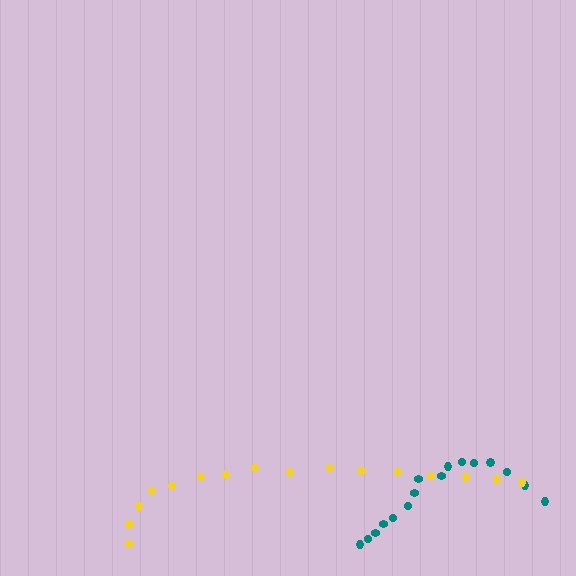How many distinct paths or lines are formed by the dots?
There are 2 distinct paths.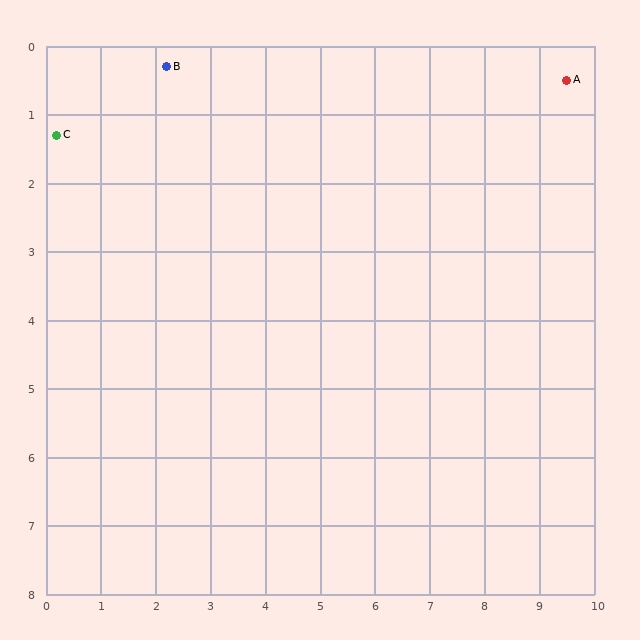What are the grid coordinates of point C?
Point C is at approximately (0.2, 1.3).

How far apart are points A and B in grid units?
Points A and B are about 7.3 grid units apart.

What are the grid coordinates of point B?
Point B is at approximately (2.2, 0.3).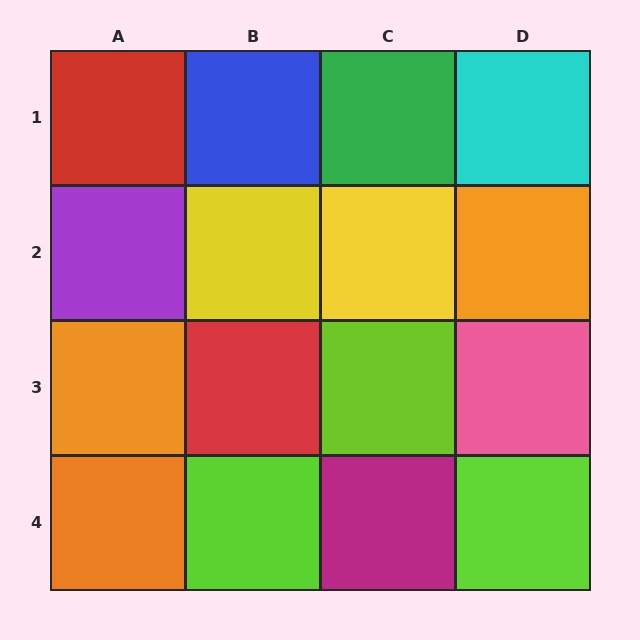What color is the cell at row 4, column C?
Magenta.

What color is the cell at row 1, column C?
Green.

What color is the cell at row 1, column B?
Blue.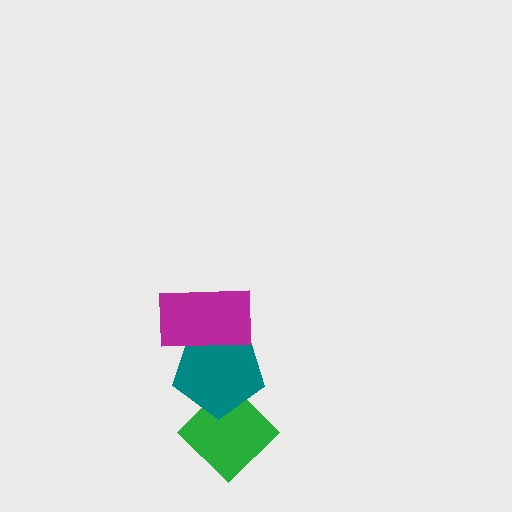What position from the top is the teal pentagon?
The teal pentagon is 2nd from the top.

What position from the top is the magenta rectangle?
The magenta rectangle is 1st from the top.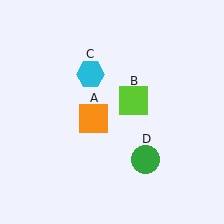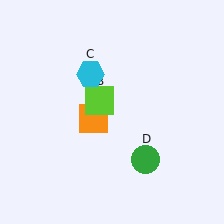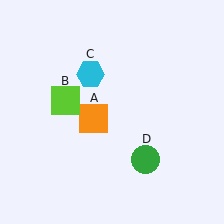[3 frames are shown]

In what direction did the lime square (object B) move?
The lime square (object B) moved left.